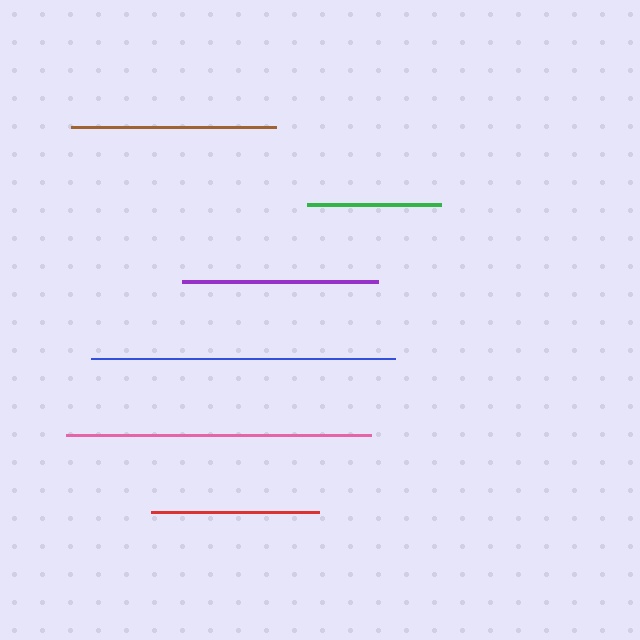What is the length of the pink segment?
The pink segment is approximately 305 pixels long.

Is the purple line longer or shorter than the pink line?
The pink line is longer than the purple line.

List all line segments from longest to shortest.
From longest to shortest: pink, blue, brown, purple, red, green.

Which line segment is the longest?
The pink line is the longest at approximately 305 pixels.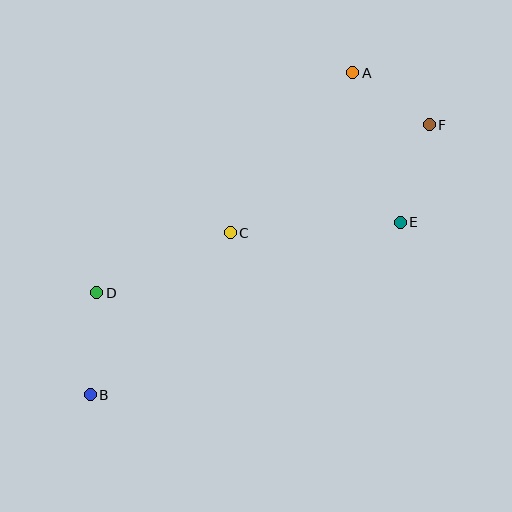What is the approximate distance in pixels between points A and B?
The distance between A and B is approximately 416 pixels.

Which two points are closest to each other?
Points A and F are closest to each other.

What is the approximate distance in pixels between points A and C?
The distance between A and C is approximately 202 pixels.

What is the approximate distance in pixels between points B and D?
The distance between B and D is approximately 102 pixels.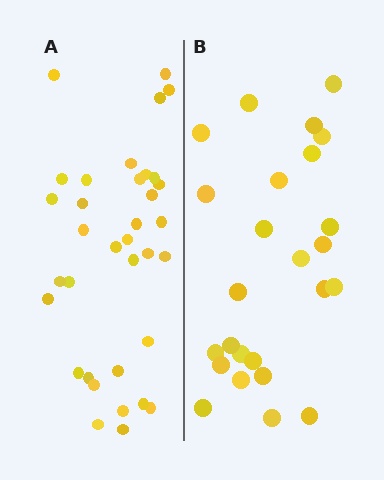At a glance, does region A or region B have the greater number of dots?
Region A (the left region) has more dots.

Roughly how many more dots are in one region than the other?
Region A has roughly 10 or so more dots than region B.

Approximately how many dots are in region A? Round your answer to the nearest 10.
About 40 dots. (The exact count is 35, which rounds to 40.)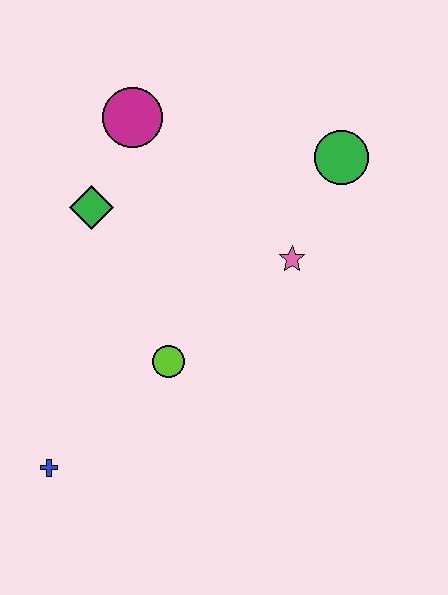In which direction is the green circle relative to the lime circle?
The green circle is above the lime circle.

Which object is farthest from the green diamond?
The blue cross is farthest from the green diamond.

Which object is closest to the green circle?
The pink star is closest to the green circle.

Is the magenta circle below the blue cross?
No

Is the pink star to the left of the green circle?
Yes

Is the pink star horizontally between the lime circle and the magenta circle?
No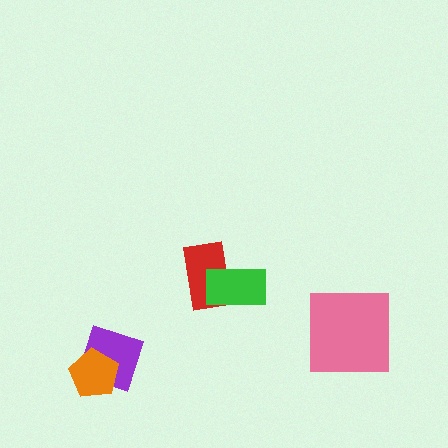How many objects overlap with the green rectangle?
1 object overlaps with the green rectangle.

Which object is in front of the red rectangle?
The green rectangle is in front of the red rectangle.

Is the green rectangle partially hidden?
No, no other shape covers it.